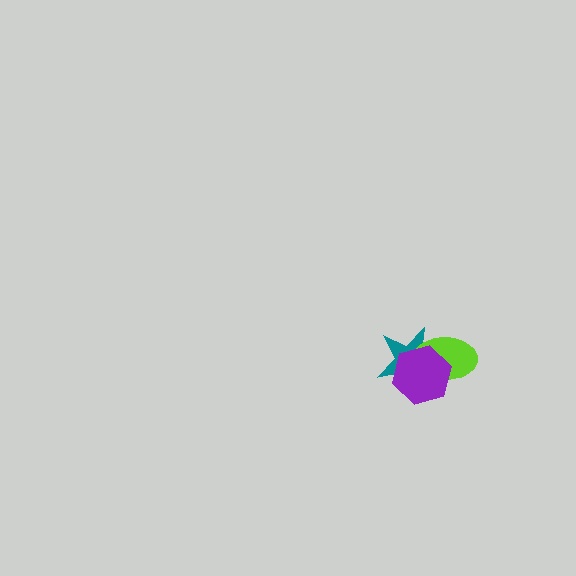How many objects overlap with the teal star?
2 objects overlap with the teal star.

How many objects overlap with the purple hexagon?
2 objects overlap with the purple hexagon.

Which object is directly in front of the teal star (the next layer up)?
The lime ellipse is directly in front of the teal star.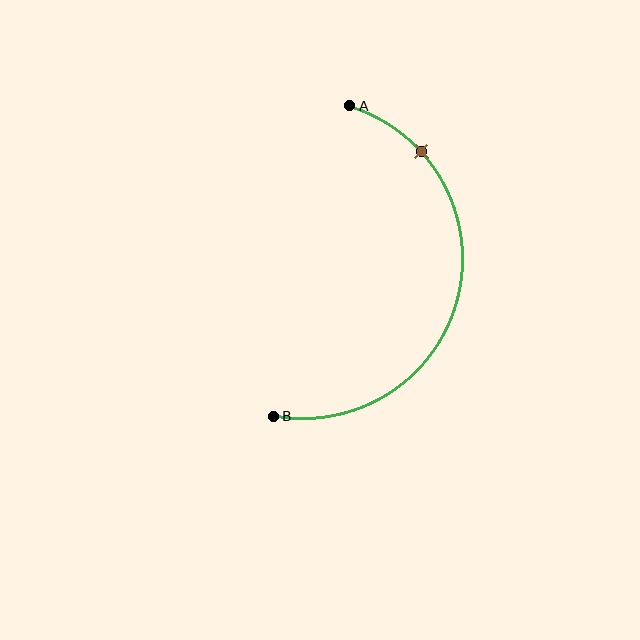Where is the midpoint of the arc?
The arc midpoint is the point on the curve farthest from the straight line joining A and B. It sits to the right of that line.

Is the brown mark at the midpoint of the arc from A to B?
No. The brown mark lies on the arc but is closer to endpoint A. The arc midpoint would be at the point on the curve equidistant along the arc from both A and B.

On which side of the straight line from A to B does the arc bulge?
The arc bulges to the right of the straight line connecting A and B.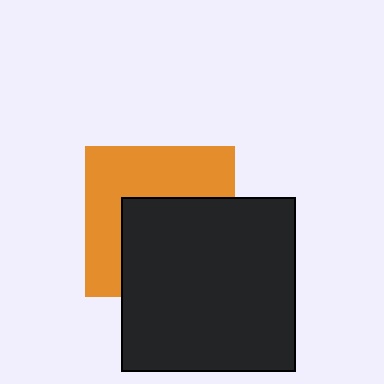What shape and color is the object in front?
The object in front is a black square.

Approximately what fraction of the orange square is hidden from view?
Roughly 50% of the orange square is hidden behind the black square.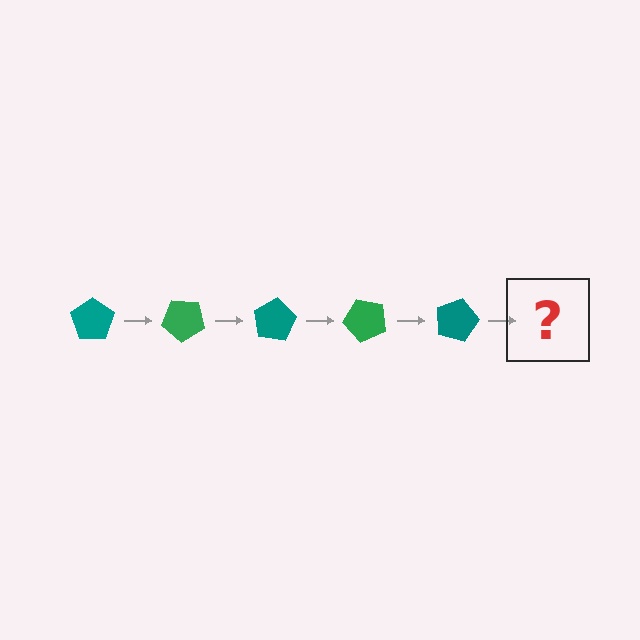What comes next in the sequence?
The next element should be a green pentagon, rotated 200 degrees from the start.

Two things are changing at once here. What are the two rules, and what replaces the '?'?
The two rules are that it rotates 40 degrees each step and the color cycles through teal and green. The '?' should be a green pentagon, rotated 200 degrees from the start.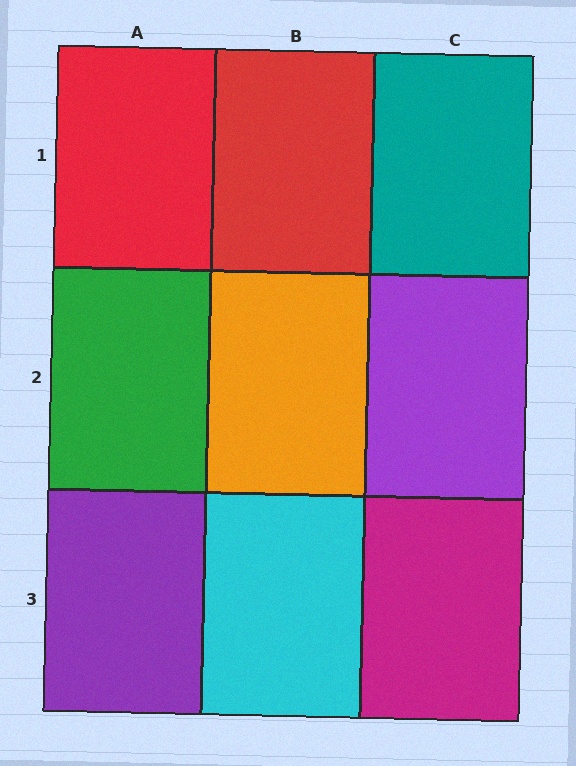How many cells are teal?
1 cell is teal.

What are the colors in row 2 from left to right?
Green, orange, purple.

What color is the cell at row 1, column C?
Teal.